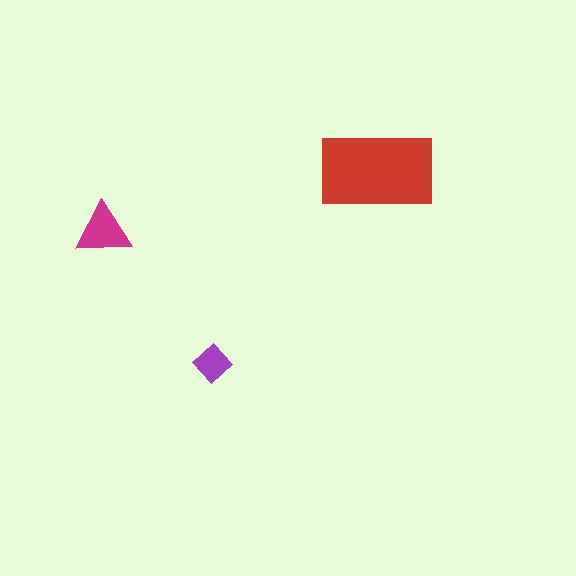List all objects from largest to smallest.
The red rectangle, the magenta triangle, the purple diamond.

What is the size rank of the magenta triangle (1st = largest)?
2nd.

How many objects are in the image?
There are 3 objects in the image.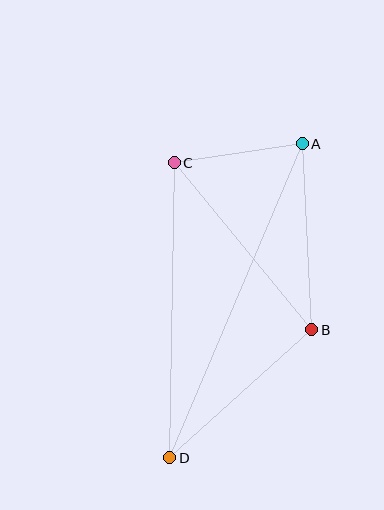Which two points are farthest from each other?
Points A and D are farthest from each other.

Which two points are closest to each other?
Points A and C are closest to each other.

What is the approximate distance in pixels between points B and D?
The distance between B and D is approximately 191 pixels.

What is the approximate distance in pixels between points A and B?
The distance between A and B is approximately 186 pixels.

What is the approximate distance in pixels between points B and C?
The distance between B and C is approximately 216 pixels.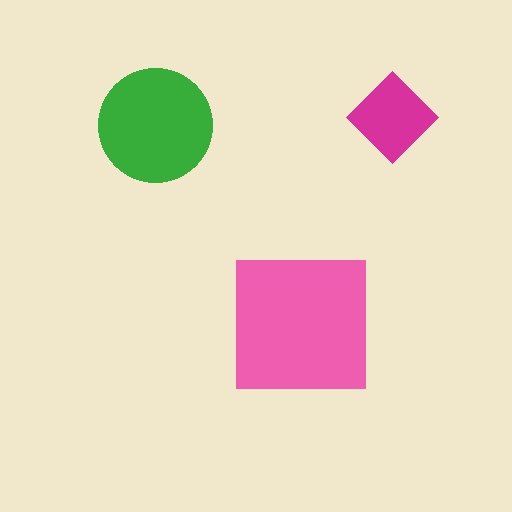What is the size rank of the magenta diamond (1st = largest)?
3rd.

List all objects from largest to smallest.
The pink square, the green circle, the magenta diamond.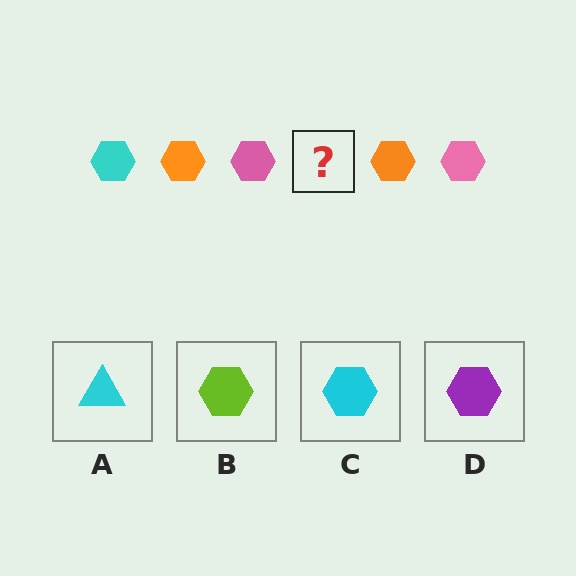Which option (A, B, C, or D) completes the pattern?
C.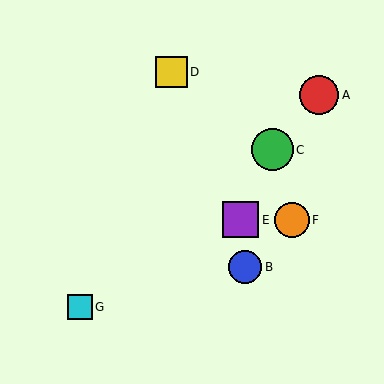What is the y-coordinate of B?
Object B is at y≈267.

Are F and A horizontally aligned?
No, F is at y≈220 and A is at y≈95.